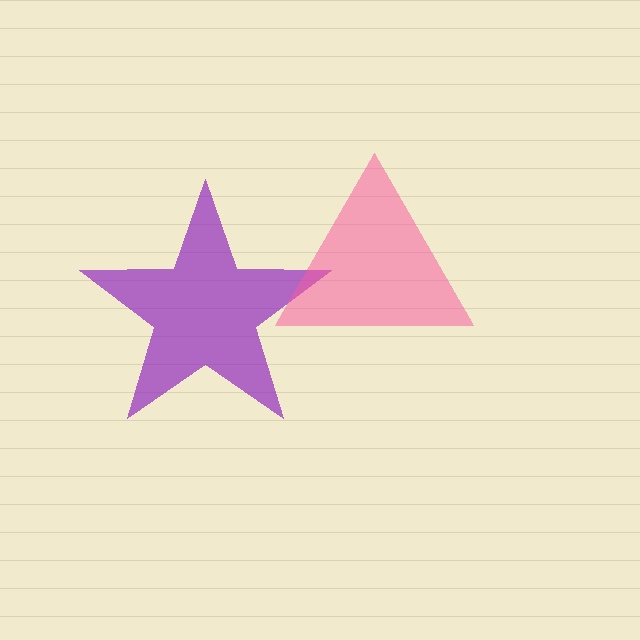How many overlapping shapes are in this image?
There are 2 overlapping shapes in the image.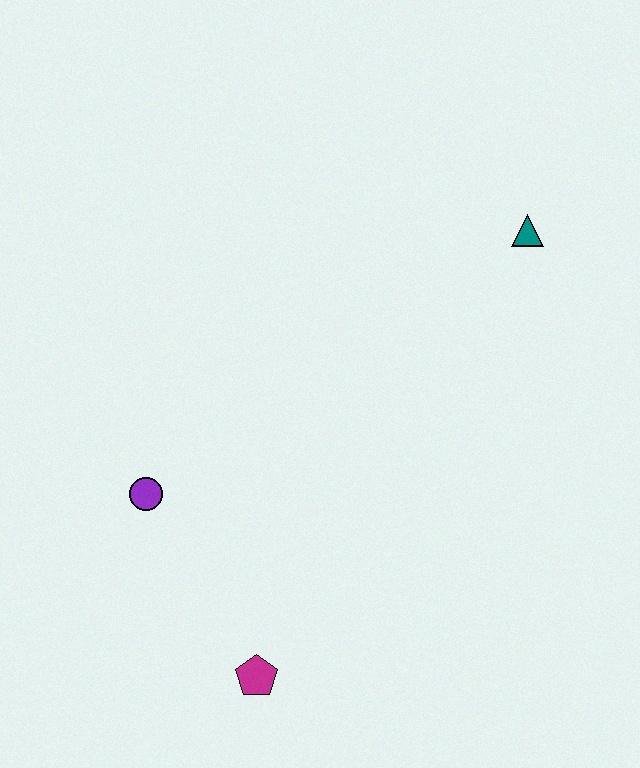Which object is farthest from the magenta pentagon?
The teal triangle is farthest from the magenta pentagon.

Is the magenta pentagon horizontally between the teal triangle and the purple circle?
Yes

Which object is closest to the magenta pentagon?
The purple circle is closest to the magenta pentagon.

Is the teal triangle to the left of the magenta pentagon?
No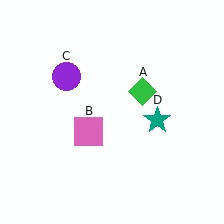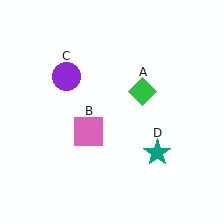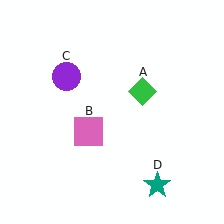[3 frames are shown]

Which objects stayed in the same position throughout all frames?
Green diamond (object A) and pink square (object B) and purple circle (object C) remained stationary.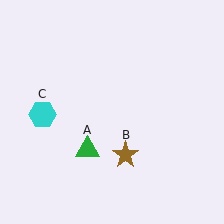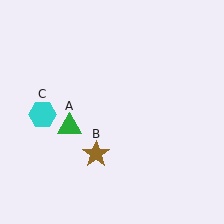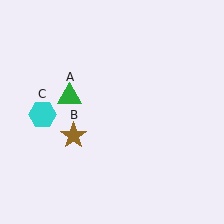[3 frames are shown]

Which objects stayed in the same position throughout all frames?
Cyan hexagon (object C) remained stationary.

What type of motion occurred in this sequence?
The green triangle (object A), brown star (object B) rotated clockwise around the center of the scene.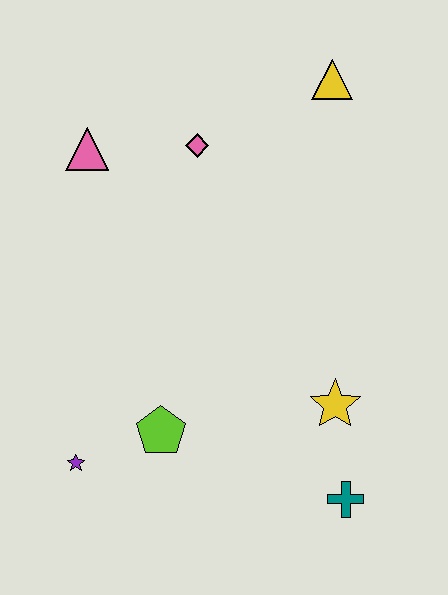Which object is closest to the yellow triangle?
The pink diamond is closest to the yellow triangle.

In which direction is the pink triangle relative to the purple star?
The pink triangle is above the purple star.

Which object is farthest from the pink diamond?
The teal cross is farthest from the pink diamond.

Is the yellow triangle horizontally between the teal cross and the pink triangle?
Yes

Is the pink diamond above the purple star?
Yes